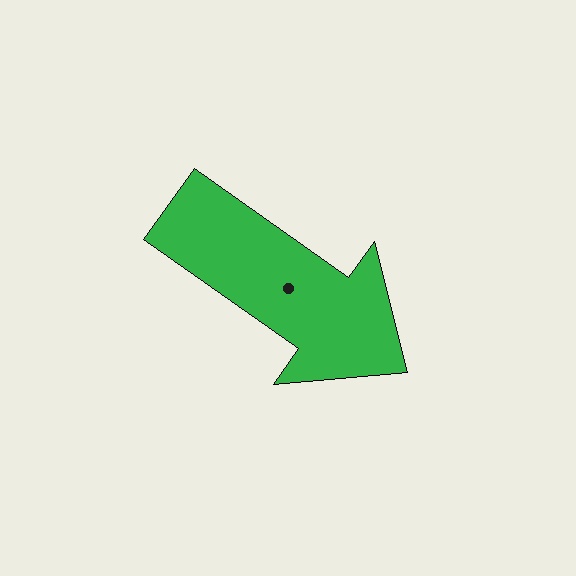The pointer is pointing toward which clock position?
Roughly 4 o'clock.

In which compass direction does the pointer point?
Southeast.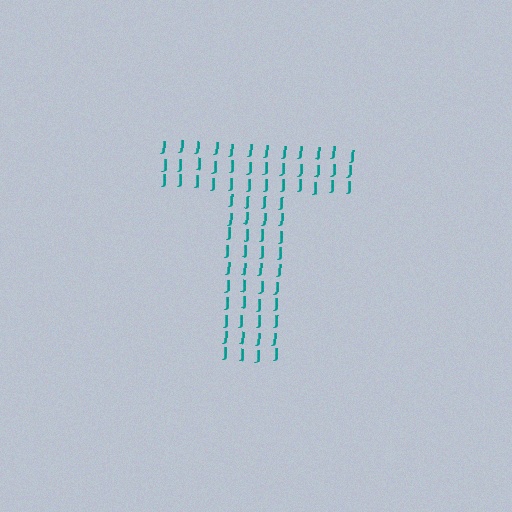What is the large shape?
The large shape is the letter T.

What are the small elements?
The small elements are letter J's.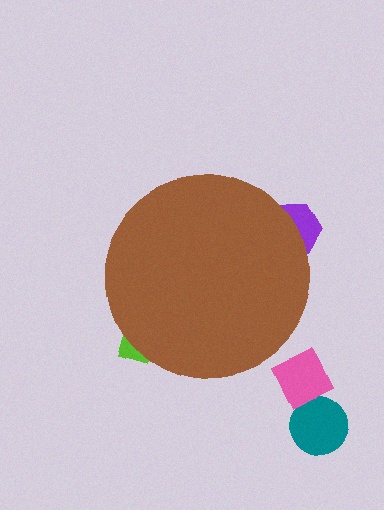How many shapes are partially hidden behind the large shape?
2 shapes are partially hidden.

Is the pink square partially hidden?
No, the pink square is fully visible.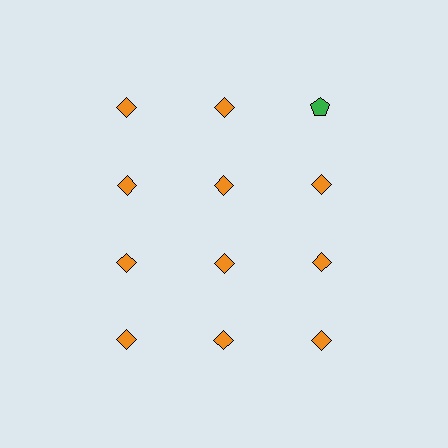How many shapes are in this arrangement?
There are 12 shapes arranged in a grid pattern.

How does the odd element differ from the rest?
It differs in both color (green instead of orange) and shape (pentagon instead of diamond).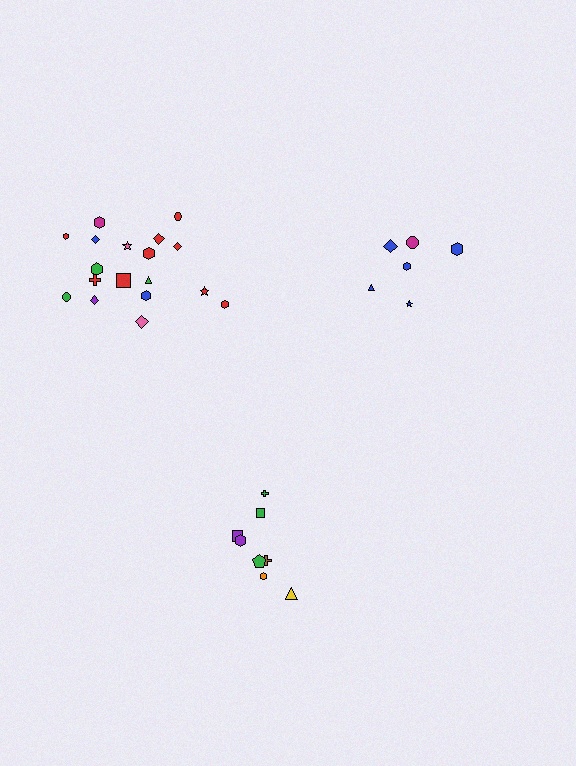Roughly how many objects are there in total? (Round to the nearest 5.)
Roughly 30 objects in total.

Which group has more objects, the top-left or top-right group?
The top-left group.